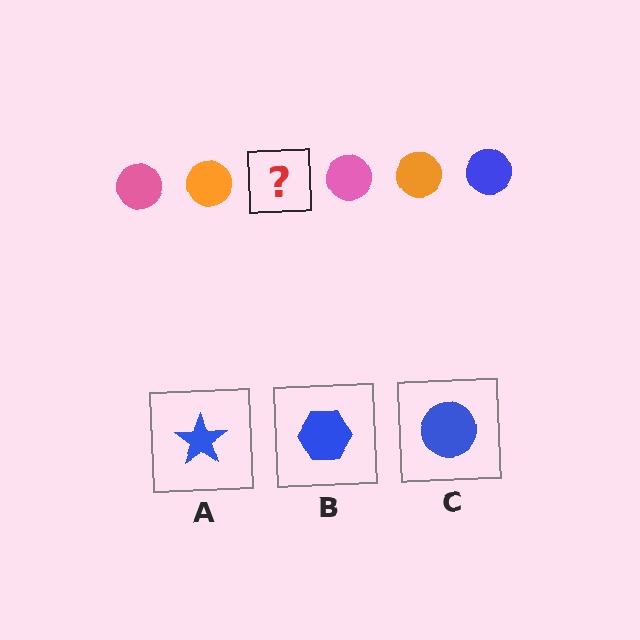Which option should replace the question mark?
Option C.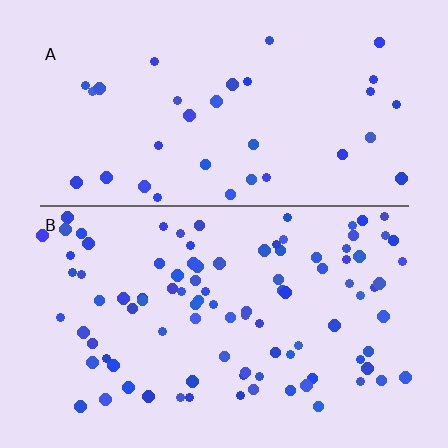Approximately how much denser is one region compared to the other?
Approximately 2.8× — region B over region A.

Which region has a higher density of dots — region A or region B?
B (the bottom).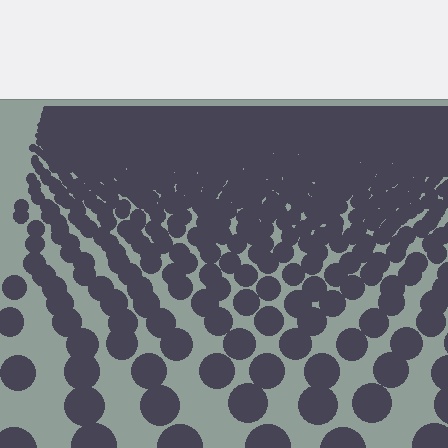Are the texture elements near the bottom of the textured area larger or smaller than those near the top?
Larger. Near the bottom, elements are closer to the viewer and appear at a bigger on-screen size.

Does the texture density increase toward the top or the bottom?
Density increases toward the top.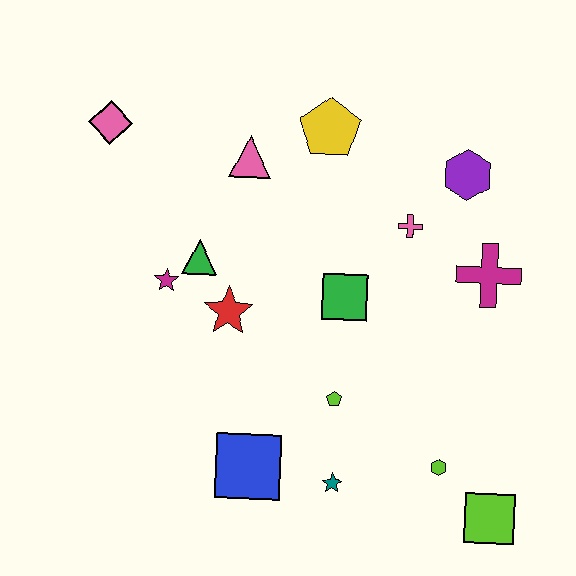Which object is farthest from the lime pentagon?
The pink diamond is farthest from the lime pentagon.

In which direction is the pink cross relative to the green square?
The pink cross is above the green square.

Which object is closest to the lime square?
The lime hexagon is closest to the lime square.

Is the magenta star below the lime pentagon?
No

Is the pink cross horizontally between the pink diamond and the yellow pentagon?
No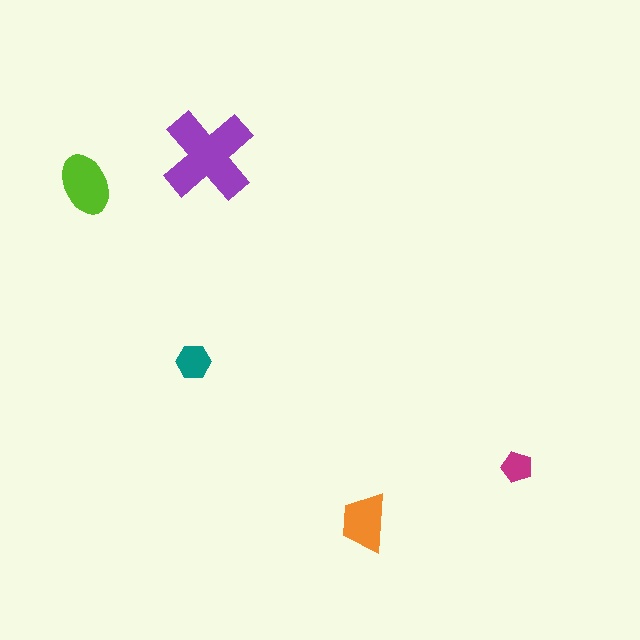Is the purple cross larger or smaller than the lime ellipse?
Larger.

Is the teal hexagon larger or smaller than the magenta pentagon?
Larger.